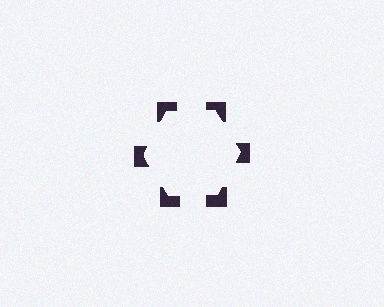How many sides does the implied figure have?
6 sides.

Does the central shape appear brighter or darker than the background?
It typically appears slightly brighter than the background, even though no actual brightness change is drawn.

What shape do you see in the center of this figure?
An illusory hexagon — its edges are inferred from the aligned wedge cuts in the notched squares, not physically drawn.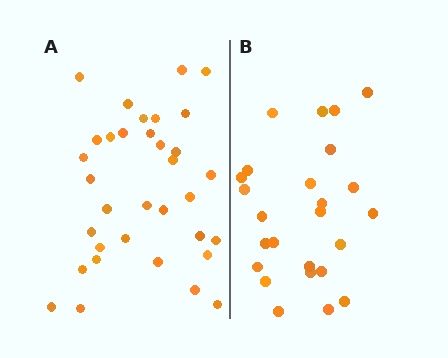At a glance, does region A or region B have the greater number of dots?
Region A (the left region) has more dots.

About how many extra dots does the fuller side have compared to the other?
Region A has roughly 8 or so more dots than region B.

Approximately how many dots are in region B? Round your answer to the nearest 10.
About 20 dots. (The exact count is 25, which rounds to 20.)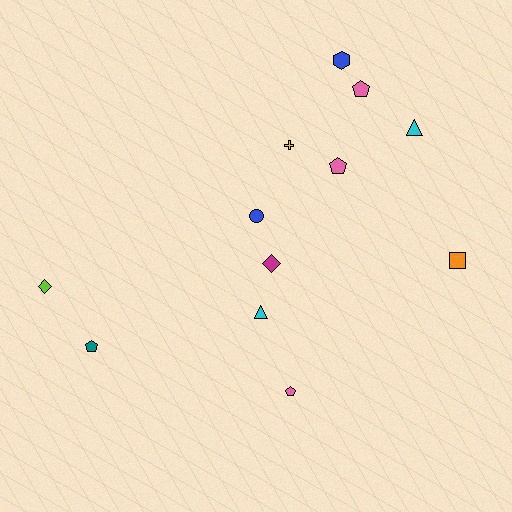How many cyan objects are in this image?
There are 2 cyan objects.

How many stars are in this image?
There are no stars.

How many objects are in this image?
There are 12 objects.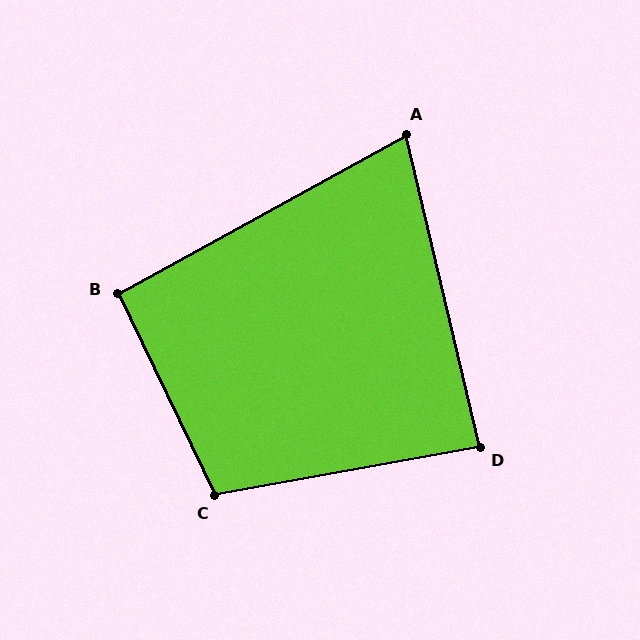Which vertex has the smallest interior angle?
A, at approximately 75 degrees.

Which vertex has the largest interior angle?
C, at approximately 105 degrees.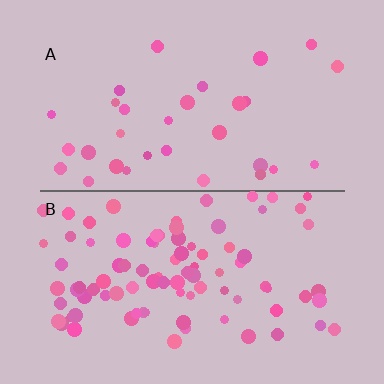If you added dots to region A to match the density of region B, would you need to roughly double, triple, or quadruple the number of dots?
Approximately triple.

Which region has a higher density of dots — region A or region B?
B (the bottom).